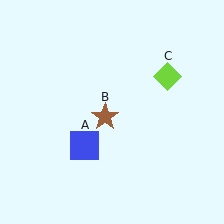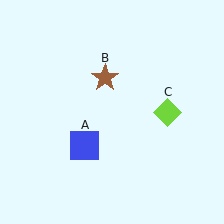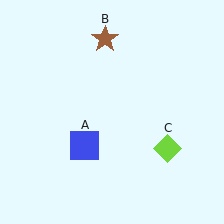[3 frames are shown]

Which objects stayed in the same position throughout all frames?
Blue square (object A) remained stationary.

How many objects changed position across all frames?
2 objects changed position: brown star (object B), lime diamond (object C).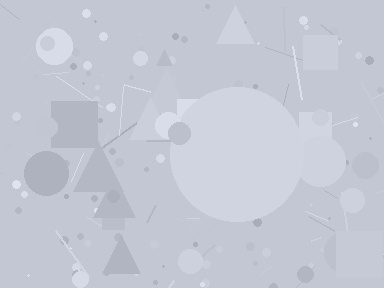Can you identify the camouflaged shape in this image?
The camouflaged shape is a circle.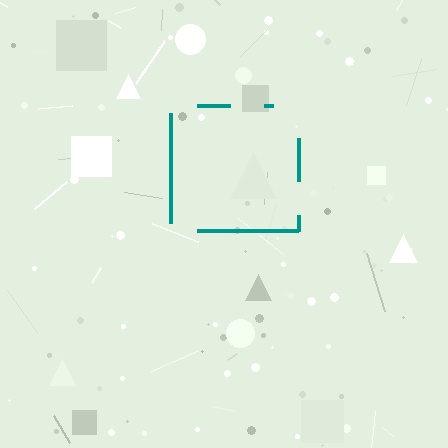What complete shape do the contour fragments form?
The contour fragments form a square.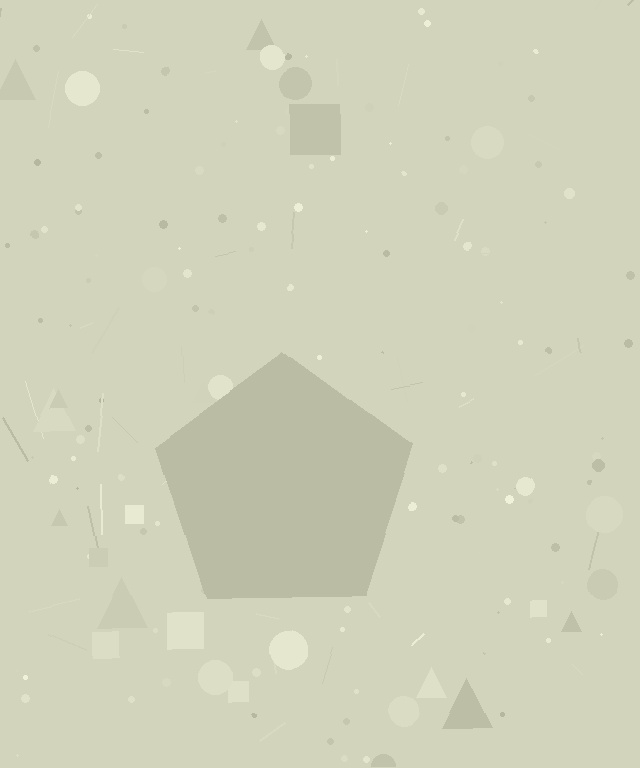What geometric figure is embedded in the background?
A pentagon is embedded in the background.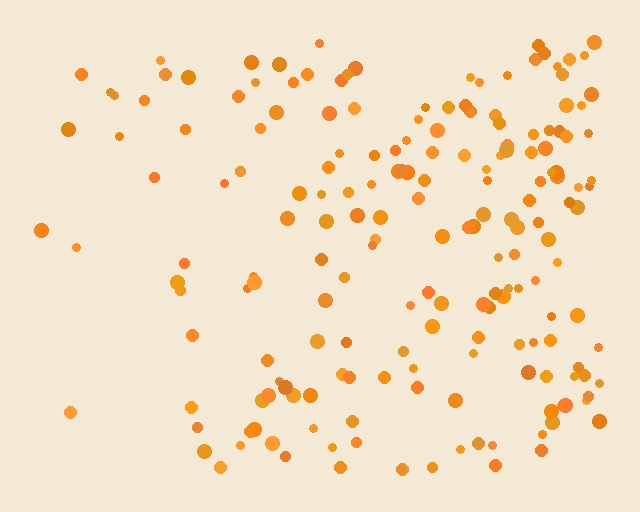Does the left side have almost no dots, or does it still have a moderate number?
Still a moderate number, just noticeably fewer than the right.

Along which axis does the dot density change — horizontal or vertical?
Horizontal.